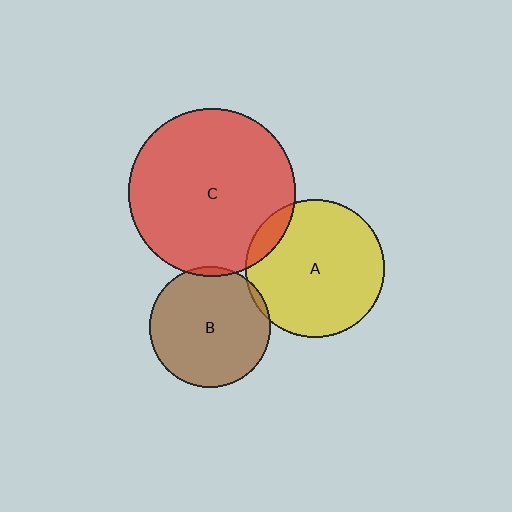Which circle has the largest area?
Circle C (red).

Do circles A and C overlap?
Yes.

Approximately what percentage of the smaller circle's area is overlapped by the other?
Approximately 10%.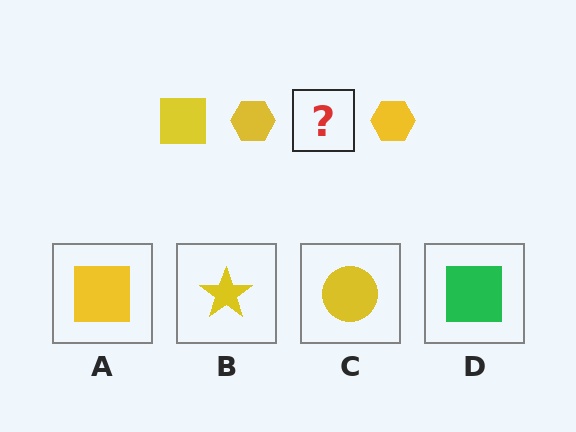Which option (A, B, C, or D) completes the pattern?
A.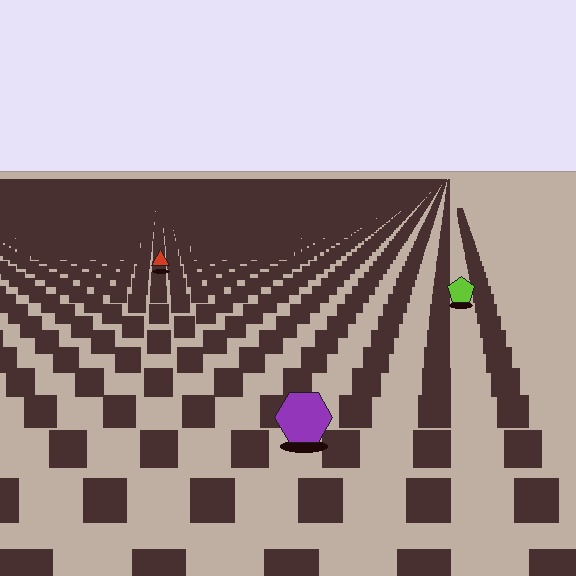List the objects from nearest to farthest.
From nearest to farthest: the purple hexagon, the lime pentagon, the red triangle.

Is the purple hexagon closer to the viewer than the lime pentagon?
Yes. The purple hexagon is closer — you can tell from the texture gradient: the ground texture is coarser near it.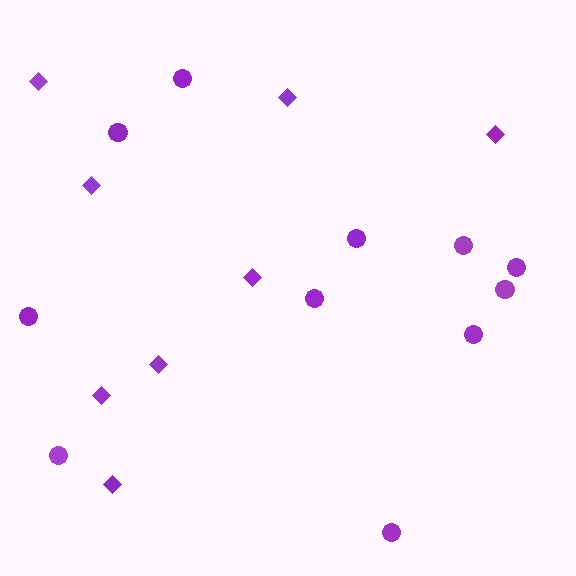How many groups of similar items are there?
There are 2 groups: one group of circles (11) and one group of diamonds (8).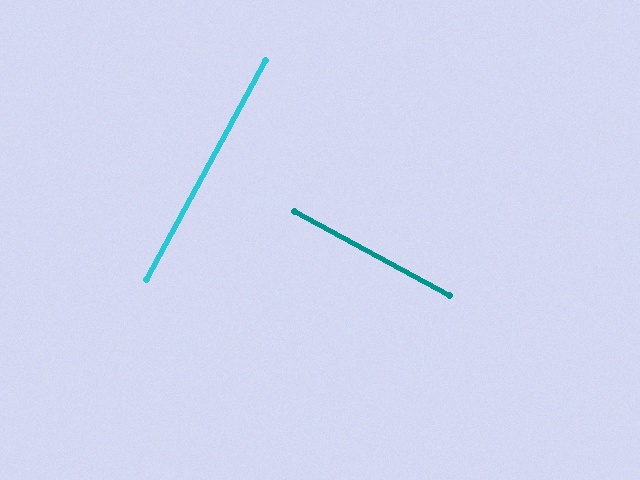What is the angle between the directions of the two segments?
Approximately 90 degrees.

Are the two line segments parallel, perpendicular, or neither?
Perpendicular — they meet at approximately 90°.